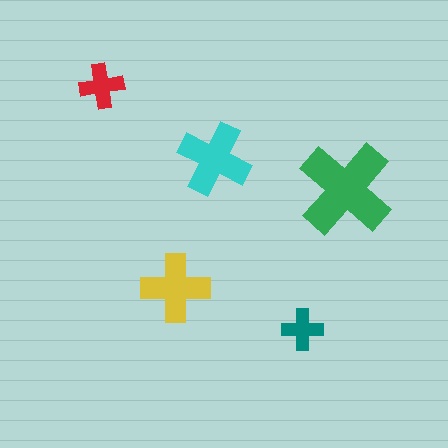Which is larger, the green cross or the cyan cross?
The green one.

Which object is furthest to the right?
The green cross is rightmost.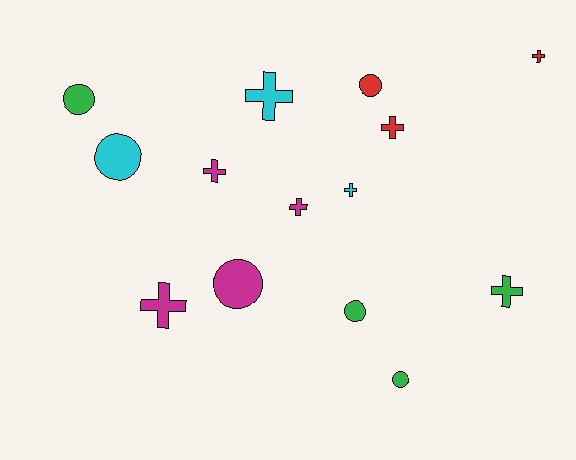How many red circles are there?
There is 1 red circle.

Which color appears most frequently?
Green, with 4 objects.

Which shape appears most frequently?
Cross, with 8 objects.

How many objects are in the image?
There are 14 objects.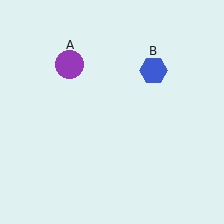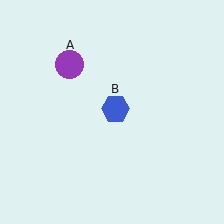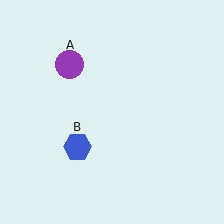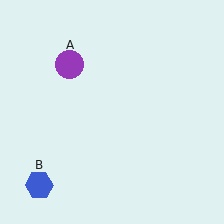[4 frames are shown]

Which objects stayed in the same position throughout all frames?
Purple circle (object A) remained stationary.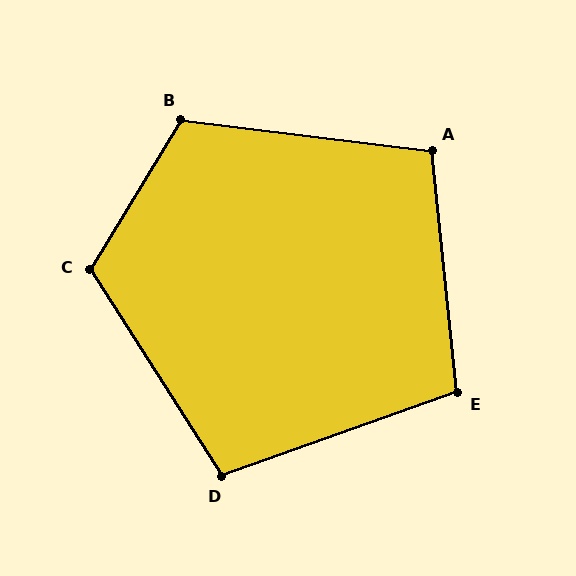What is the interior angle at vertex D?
Approximately 103 degrees (obtuse).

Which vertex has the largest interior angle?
C, at approximately 116 degrees.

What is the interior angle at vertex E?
Approximately 103 degrees (obtuse).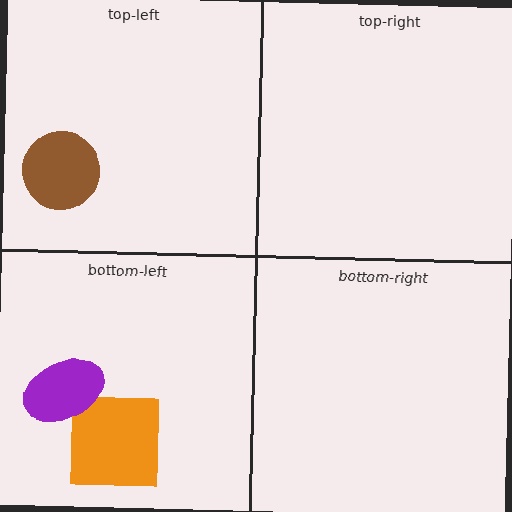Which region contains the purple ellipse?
The bottom-left region.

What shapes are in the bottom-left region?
The orange square, the purple ellipse.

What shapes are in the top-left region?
The brown circle.